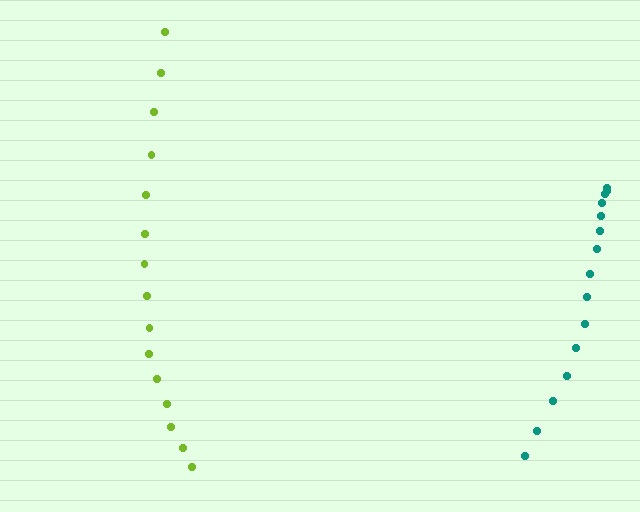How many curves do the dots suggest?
There are 2 distinct paths.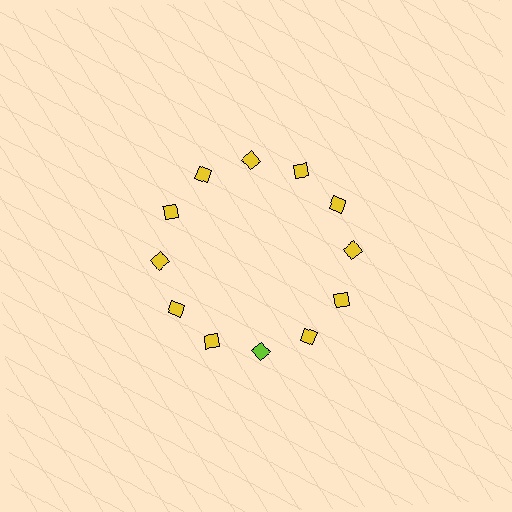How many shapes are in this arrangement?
There are 12 shapes arranged in a ring pattern.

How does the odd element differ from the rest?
It has a different color: lime instead of yellow.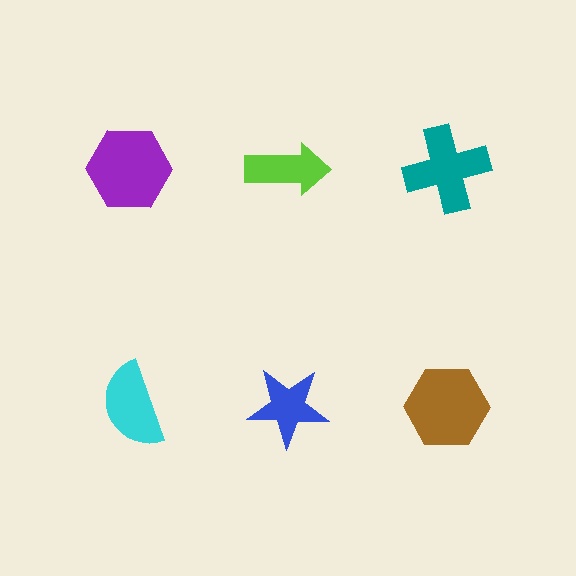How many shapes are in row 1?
3 shapes.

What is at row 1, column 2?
A lime arrow.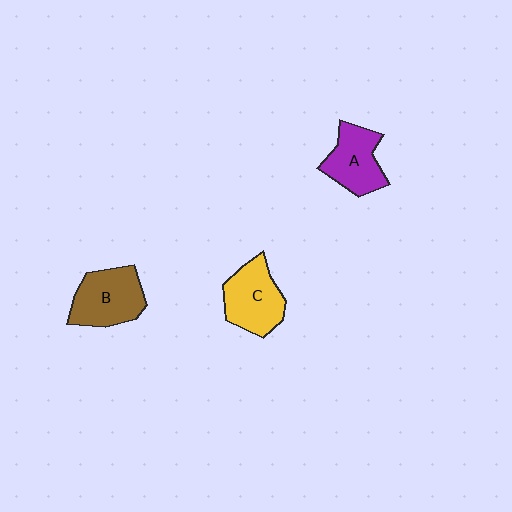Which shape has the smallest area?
Shape A (purple).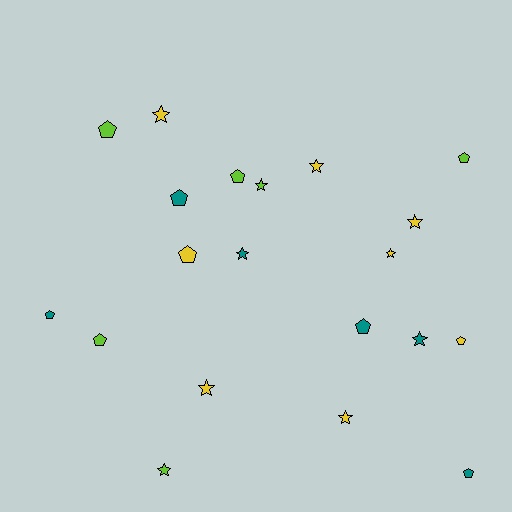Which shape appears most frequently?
Star, with 10 objects.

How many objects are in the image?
There are 20 objects.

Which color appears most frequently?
Yellow, with 8 objects.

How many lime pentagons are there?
There are 4 lime pentagons.